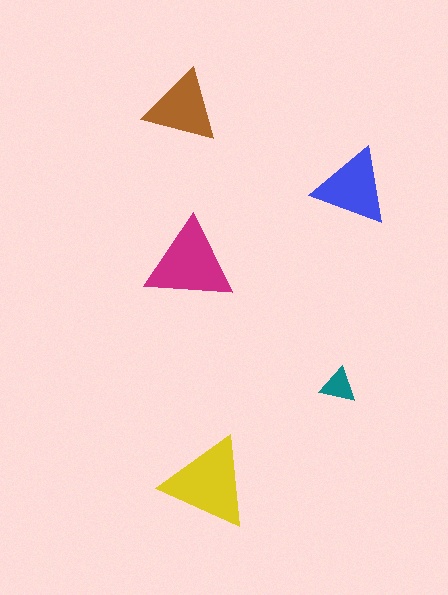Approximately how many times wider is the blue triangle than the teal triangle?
About 2 times wider.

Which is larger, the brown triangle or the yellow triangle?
The yellow one.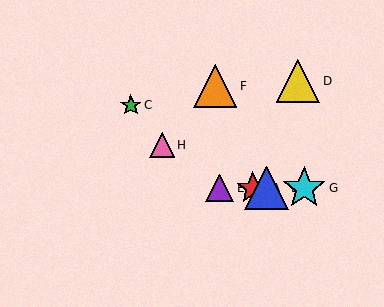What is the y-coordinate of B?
Object B is at y≈188.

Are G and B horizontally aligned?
Yes, both are at y≈188.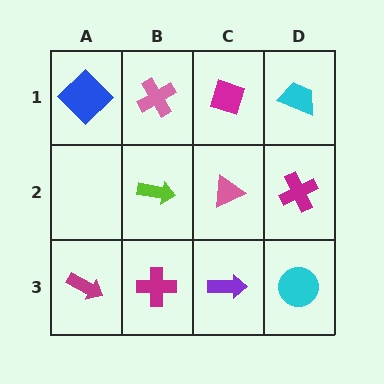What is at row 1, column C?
A magenta diamond.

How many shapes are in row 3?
4 shapes.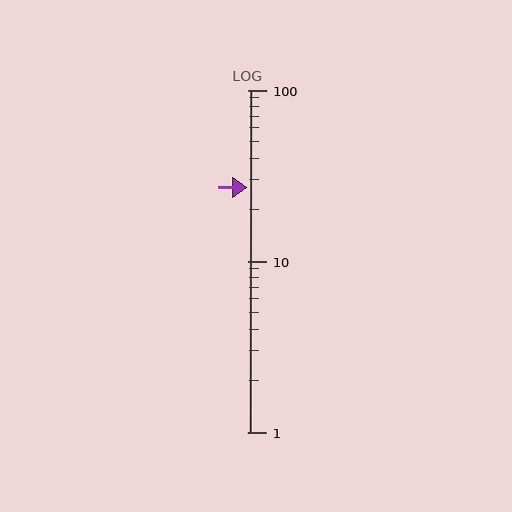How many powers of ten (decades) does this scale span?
The scale spans 2 decades, from 1 to 100.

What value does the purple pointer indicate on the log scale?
The pointer indicates approximately 27.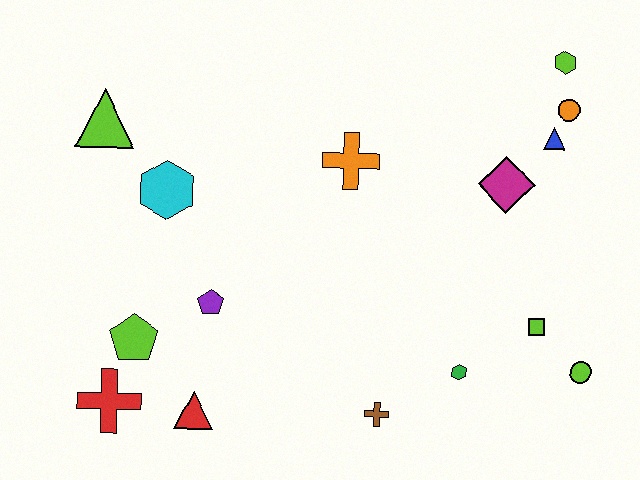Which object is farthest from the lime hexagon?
The red cross is farthest from the lime hexagon.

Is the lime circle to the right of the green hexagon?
Yes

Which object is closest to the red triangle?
The red cross is closest to the red triangle.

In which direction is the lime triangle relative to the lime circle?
The lime triangle is to the left of the lime circle.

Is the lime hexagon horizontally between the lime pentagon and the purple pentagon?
No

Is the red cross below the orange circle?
Yes